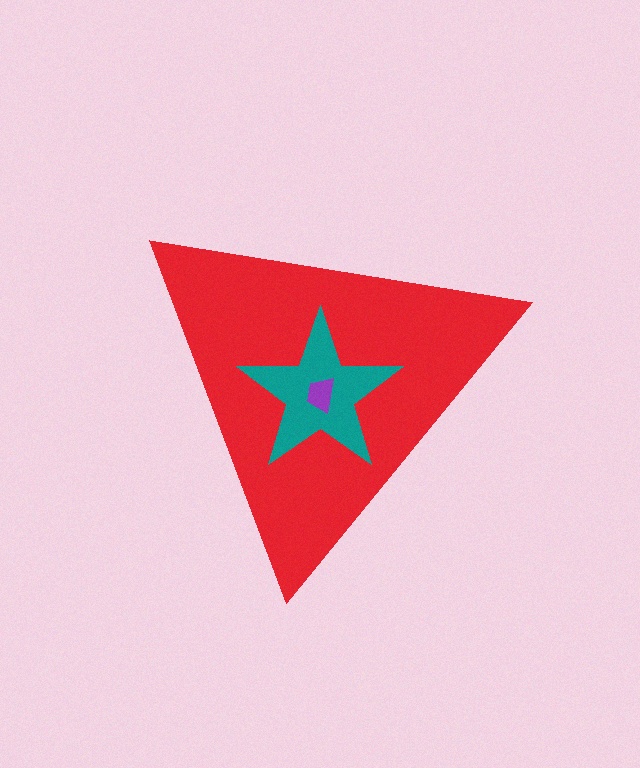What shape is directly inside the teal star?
The purple trapezoid.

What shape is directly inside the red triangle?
The teal star.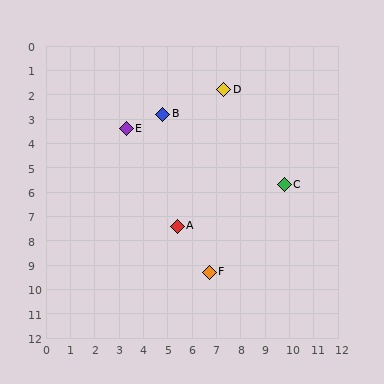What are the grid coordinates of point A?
Point A is at approximately (5.4, 7.4).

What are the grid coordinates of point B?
Point B is at approximately (4.8, 2.8).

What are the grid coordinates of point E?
Point E is at approximately (3.3, 3.4).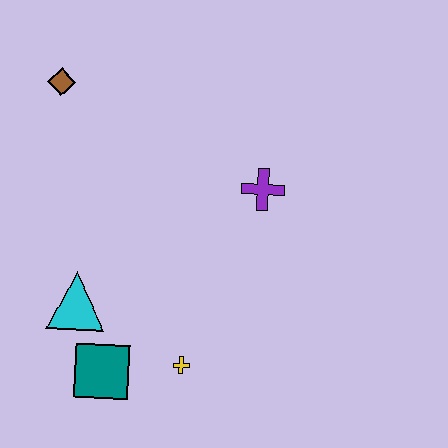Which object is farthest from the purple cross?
The teal square is farthest from the purple cross.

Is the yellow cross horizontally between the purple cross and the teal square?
Yes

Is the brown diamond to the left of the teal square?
Yes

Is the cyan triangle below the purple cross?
Yes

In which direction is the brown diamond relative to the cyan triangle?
The brown diamond is above the cyan triangle.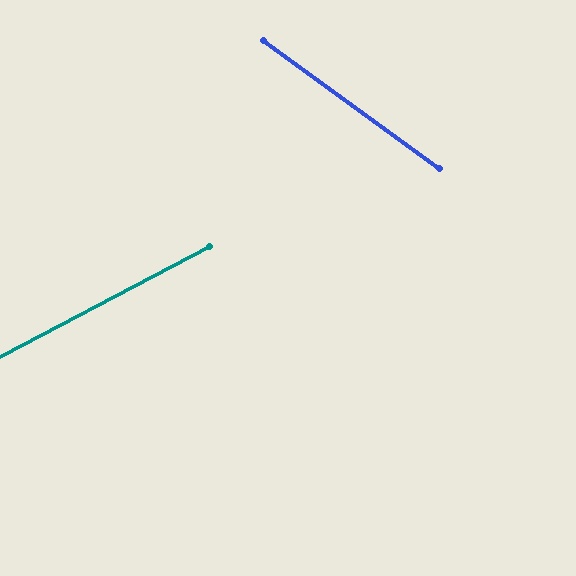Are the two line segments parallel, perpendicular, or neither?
Neither parallel nor perpendicular — they differ by about 64°.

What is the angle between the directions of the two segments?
Approximately 64 degrees.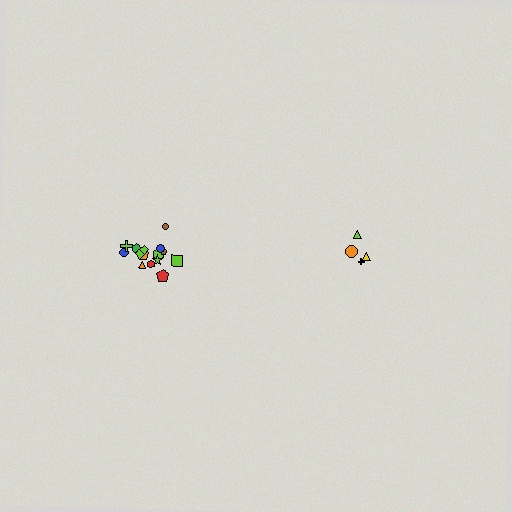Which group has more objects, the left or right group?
The left group.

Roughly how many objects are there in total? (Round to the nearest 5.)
Roughly 20 objects in total.